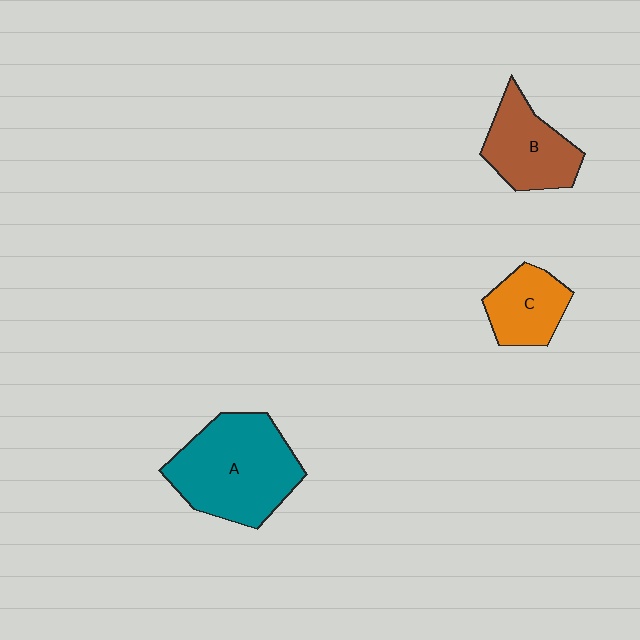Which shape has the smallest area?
Shape C (orange).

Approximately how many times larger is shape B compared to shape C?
Approximately 1.3 times.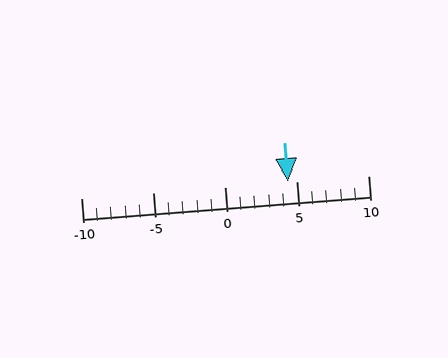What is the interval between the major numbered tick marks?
The major tick marks are spaced 5 units apart.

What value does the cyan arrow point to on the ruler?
The cyan arrow points to approximately 4.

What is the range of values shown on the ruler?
The ruler shows values from -10 to 10.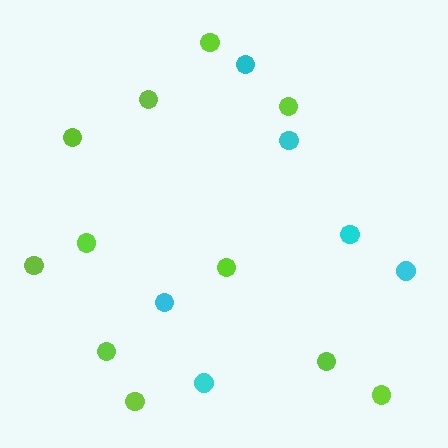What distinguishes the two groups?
There are 2 groups: one group of lime circles (11) and one group of cyan circles (6).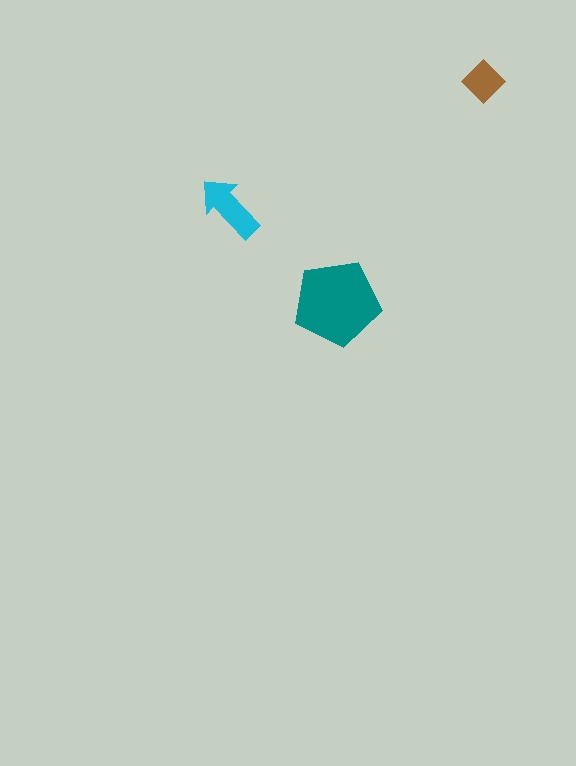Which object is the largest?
The teal pentagon.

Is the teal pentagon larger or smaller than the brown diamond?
Larger.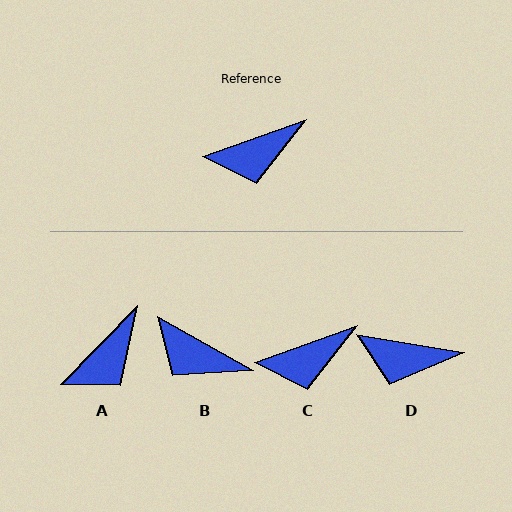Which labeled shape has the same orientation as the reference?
C.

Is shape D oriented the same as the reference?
No, it is off by about 30 degrees.